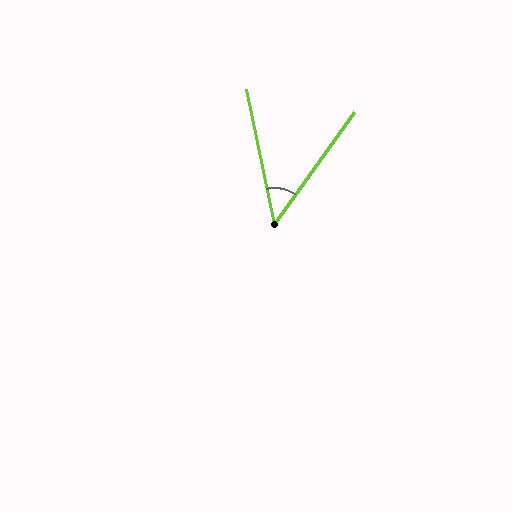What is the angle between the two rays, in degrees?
Approximately 47 degrees.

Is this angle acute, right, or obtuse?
It is acute.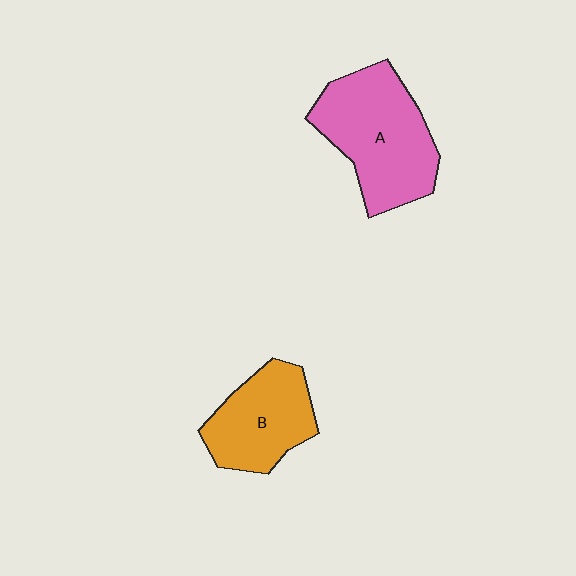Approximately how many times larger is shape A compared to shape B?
Approximately 1.4 times.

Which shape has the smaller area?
Shape B (orange).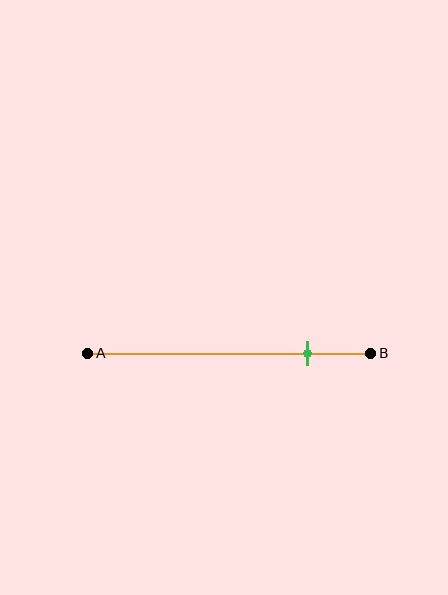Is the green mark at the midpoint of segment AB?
No, the mark is at about 80% from A, not at the 50% midpoint.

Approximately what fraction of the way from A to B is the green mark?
The green mark is approximately 80% of the way from A to B.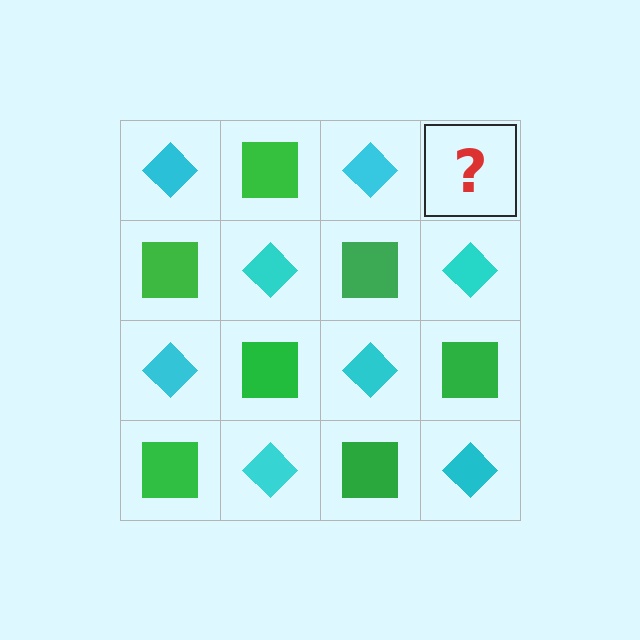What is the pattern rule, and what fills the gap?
The rule is that it alternates cyan diamond and green square in a checkerboard pattern. The gap should be filled with a green square.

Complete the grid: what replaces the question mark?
The question mark should be replaced with a green square.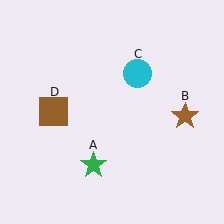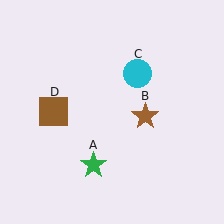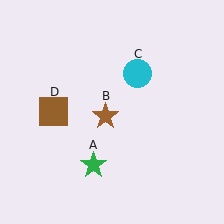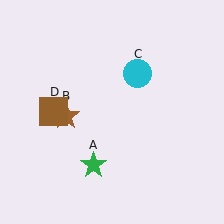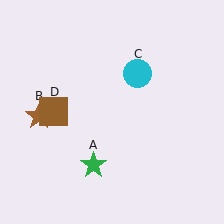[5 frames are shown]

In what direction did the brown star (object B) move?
The brown star (object B) moved left.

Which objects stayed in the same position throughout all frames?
Green star (object A) and cyan circle (object C) and brown square (object D) remained stationary.